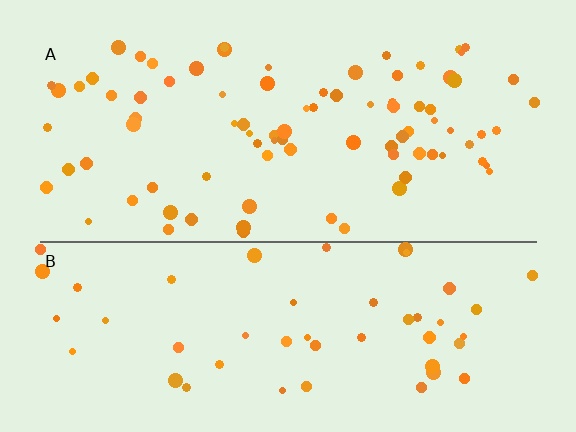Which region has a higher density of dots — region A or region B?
A (the top).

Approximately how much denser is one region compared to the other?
Approximately 1.6× — region A over region B.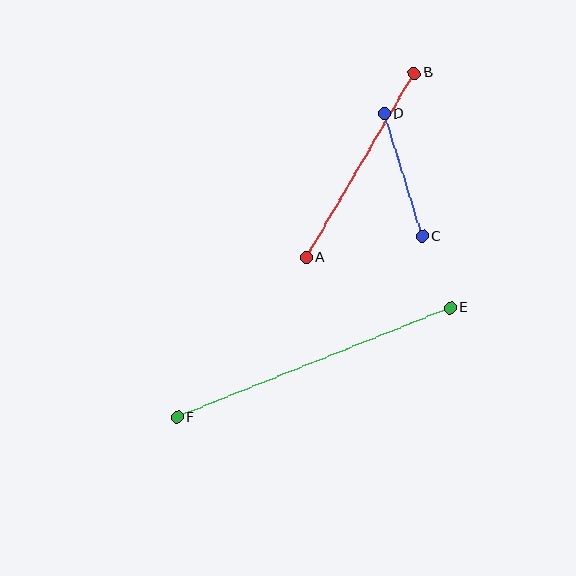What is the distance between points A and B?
The distance is approximately 214 pixels.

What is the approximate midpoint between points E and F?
The midpoint is at approximately (314, 362) pixels.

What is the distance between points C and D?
The distance is approximately 128 pixels.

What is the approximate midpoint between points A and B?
The midpoint is at approximately (360, 165) pixels.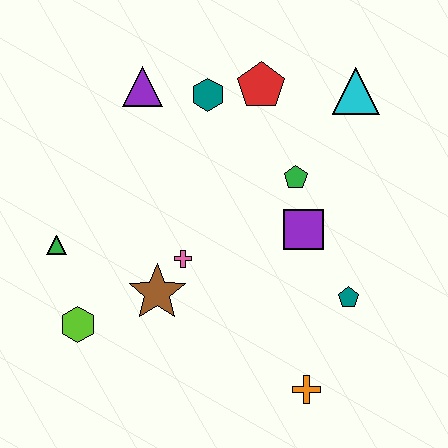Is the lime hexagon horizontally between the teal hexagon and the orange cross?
No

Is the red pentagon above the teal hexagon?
Yes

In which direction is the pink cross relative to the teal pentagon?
The pink cross is to the left of the teal pentagon.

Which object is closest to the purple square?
The green pentagon is closest to the purple square.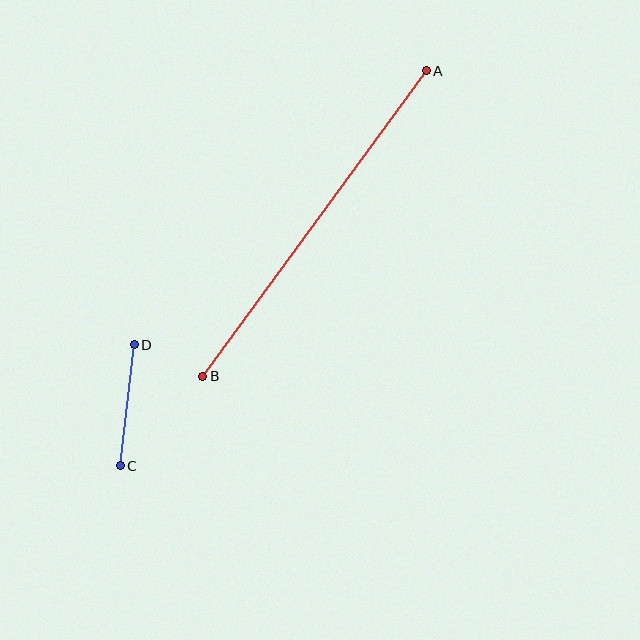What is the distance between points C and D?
The distance is approximately 122 pixels.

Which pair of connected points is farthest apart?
Points A and B are farthest apart.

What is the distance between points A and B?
The distance is approximately 379 pixels.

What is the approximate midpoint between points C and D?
The midpoint is at approximately (127, 405) pixels.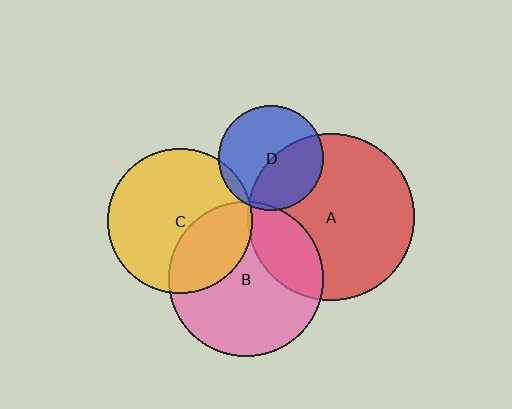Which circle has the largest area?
Circle A (red).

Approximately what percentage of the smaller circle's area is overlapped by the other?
Approximately 5%.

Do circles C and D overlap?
Yes.